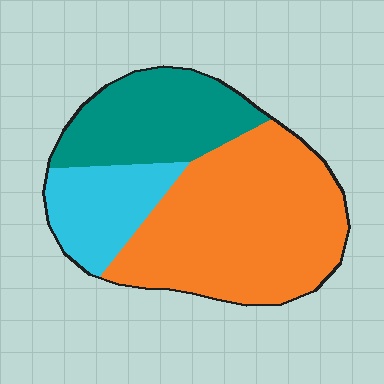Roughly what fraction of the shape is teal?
Teal covers 27% of the shape.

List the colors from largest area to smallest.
From largest to smallest: orange, teal, cyan.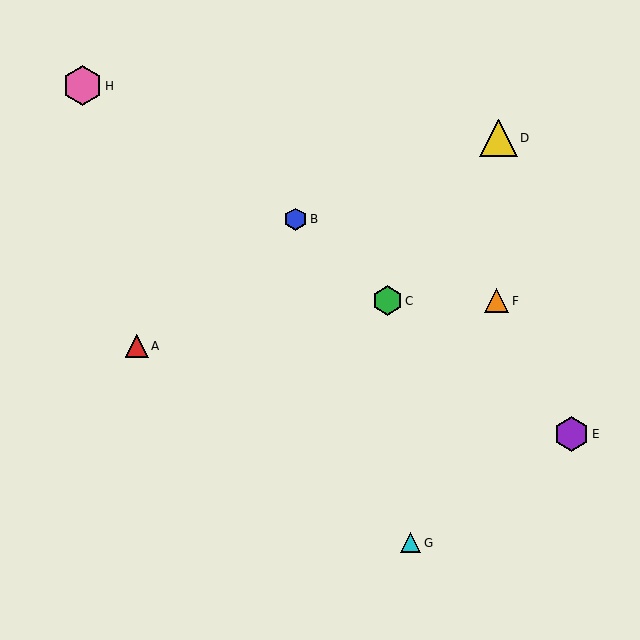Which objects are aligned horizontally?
Objects C, F are aligned horizontally.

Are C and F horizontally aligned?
Yes, both are at y≈301.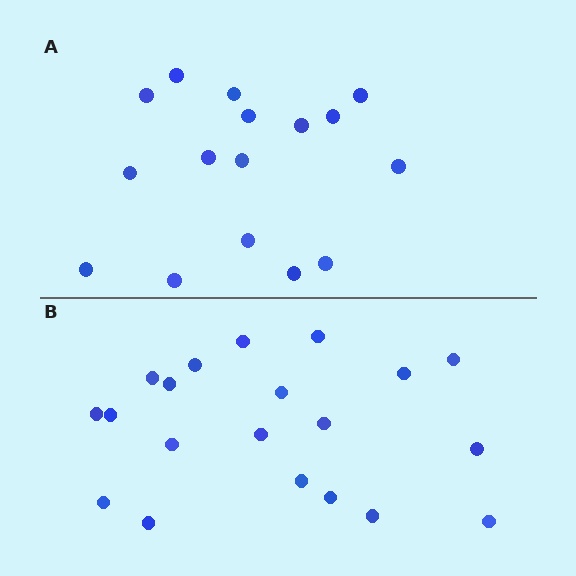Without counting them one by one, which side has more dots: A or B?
Region B (the bottom region) has more dots.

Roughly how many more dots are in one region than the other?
Region B has about 4 more dots than region A.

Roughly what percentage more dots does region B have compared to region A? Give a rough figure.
About 25% more.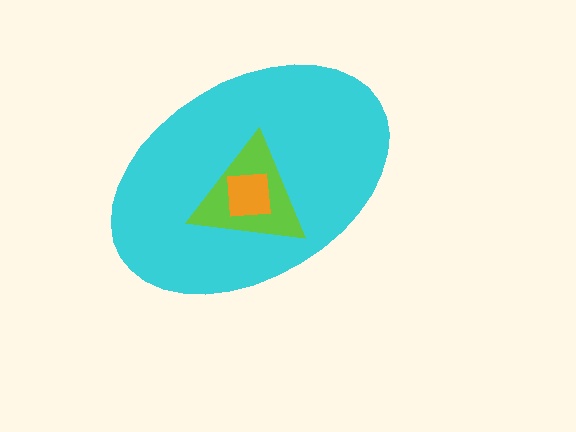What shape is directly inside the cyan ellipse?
The lime triangle.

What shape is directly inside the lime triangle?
The orange square.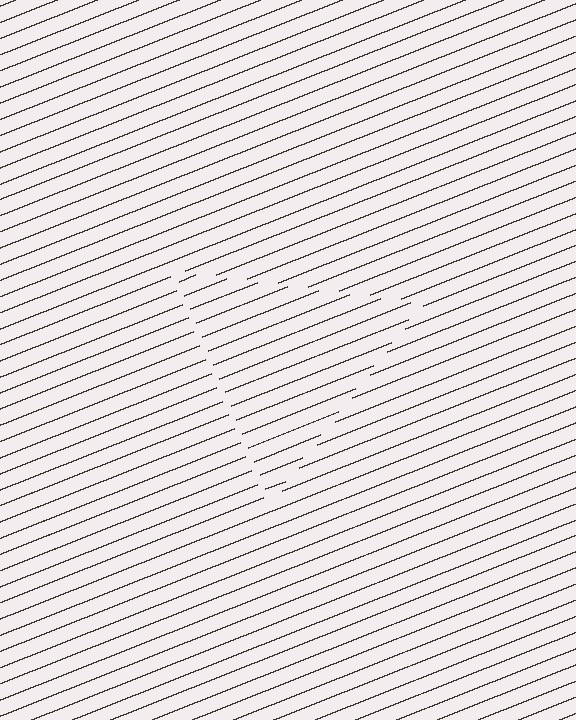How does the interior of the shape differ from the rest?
The interior of the shape contains the same grating, shifted by half a period — the contour is defined by the phase discontinuity where line-ends from the inner and outer gratings abut.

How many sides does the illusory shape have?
3 sides — the line-ends trace a triangle.